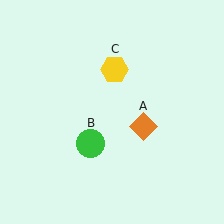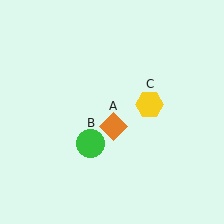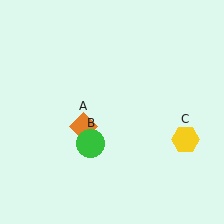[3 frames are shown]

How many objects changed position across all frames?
2 objects changed position: orange diamond (object A), yellow hexagon (object C).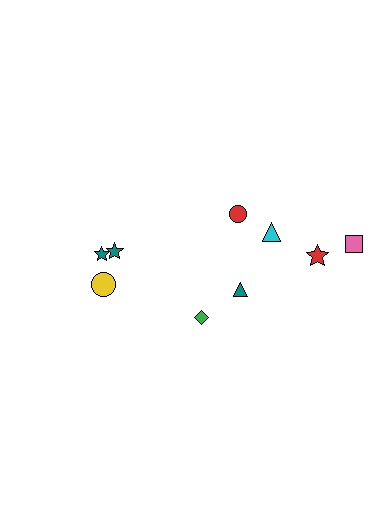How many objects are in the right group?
There are 6 objects.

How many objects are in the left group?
There are 3 objects.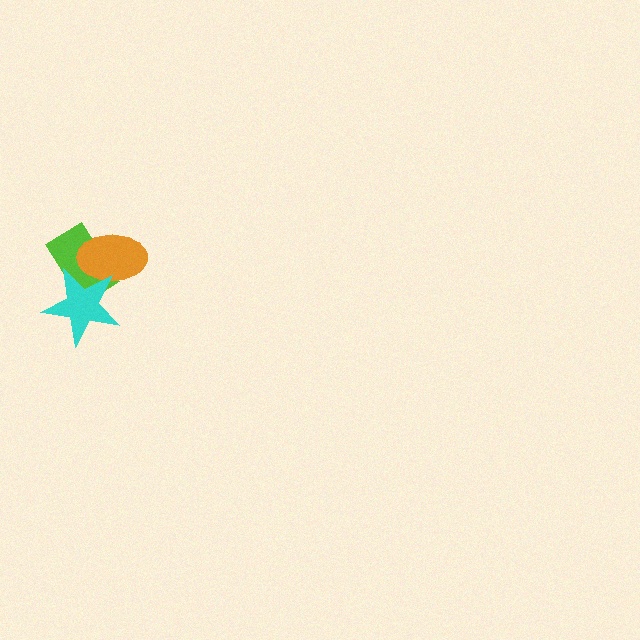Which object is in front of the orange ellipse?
The cyan star is in front of the orange ellipse.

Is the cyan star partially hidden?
No, no other shape covers it.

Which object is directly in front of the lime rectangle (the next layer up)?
The orange ellipse is directly in front of the lime rectangle.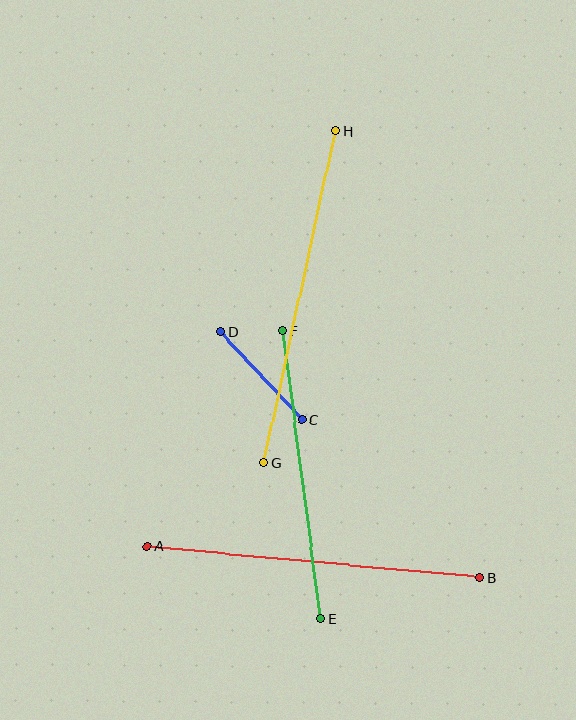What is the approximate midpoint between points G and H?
The midpoint is at approximately (300, 297) pixels.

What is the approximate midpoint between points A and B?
The midpoint is at approximately (314, 562) pixels.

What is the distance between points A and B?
The distance is approximately 334 pixels.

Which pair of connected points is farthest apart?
Points G and H are farthest apart.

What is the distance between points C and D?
The distance is approximately 119 pixels.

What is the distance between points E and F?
The distance is approximately 291 pixels.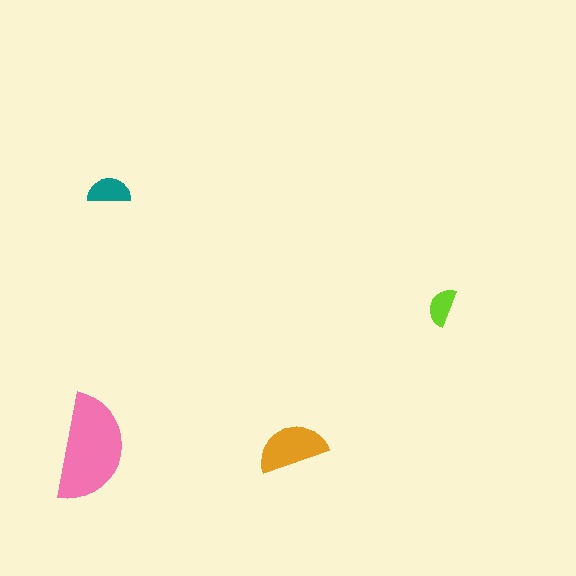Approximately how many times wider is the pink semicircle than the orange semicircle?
About 1.5 times wider.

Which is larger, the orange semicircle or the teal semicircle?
The orange one.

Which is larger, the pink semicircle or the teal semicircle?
The pink one.